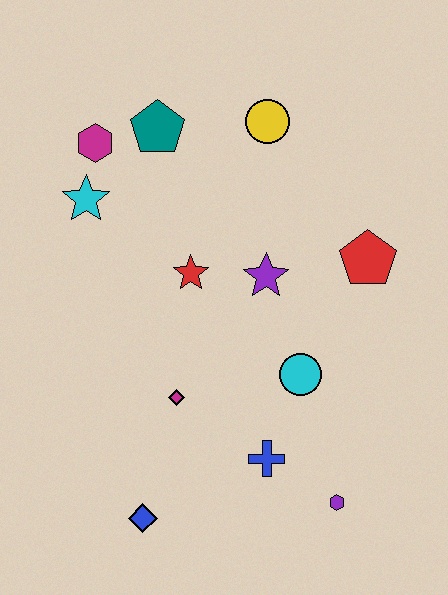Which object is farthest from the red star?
The purple hexagon is farthest from the red star.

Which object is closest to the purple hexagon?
The blue cross is closest to the purple hexagon.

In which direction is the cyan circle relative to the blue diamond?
The cyan circle is to the right of the blue diamond.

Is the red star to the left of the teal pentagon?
No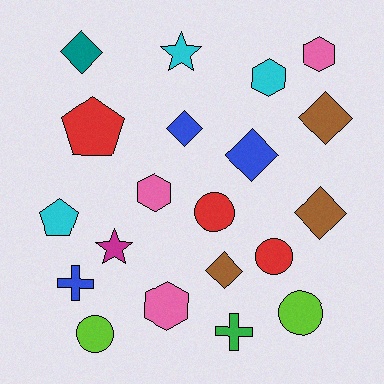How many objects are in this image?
There are 20 objects.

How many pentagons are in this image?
There are 2 pentagons.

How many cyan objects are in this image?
There are 3 cyan objects.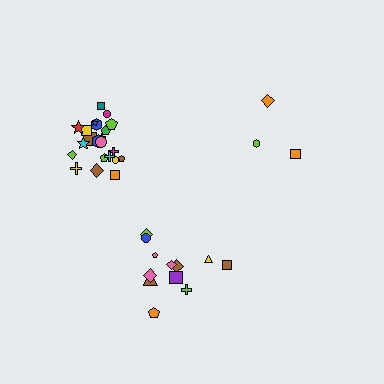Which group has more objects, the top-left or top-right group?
The top-left group.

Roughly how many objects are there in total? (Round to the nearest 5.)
Roughly 35 objects in total.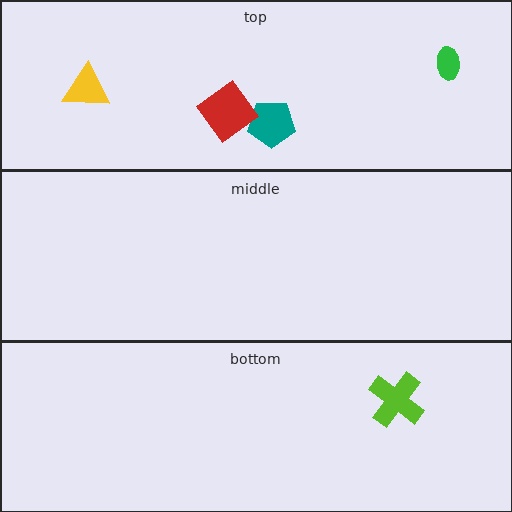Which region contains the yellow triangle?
The top region.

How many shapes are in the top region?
4.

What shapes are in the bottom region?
The lime cross.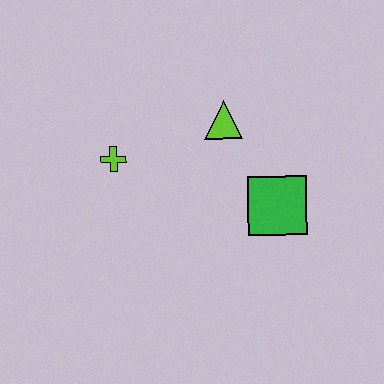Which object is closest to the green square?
The lime triangle is closest to the green square.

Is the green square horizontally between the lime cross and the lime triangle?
No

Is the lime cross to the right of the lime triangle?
No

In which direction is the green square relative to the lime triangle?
The green square is below the lime triangle.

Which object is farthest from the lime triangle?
The lime cross is farthest from the lime triangle.